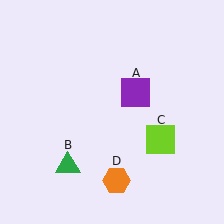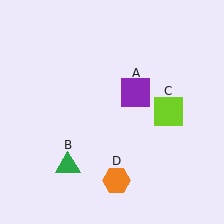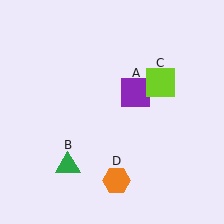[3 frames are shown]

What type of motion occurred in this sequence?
The lime square (object C) rotated counterclockwise around the center of the scene.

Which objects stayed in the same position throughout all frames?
Purple square (object A) and green triangle (object B) and orange hexagon (object D) remained stationary.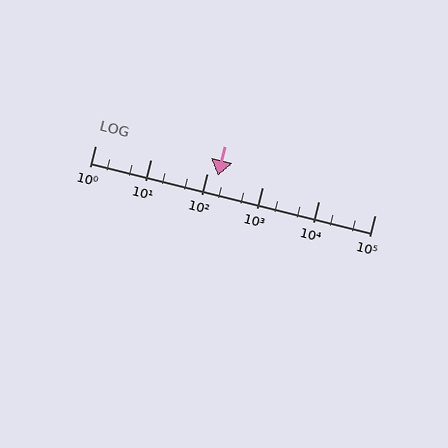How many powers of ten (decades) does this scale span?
The scale spans 5 decades, from 1 to 100000.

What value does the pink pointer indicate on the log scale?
The pointer indicates approximately 160.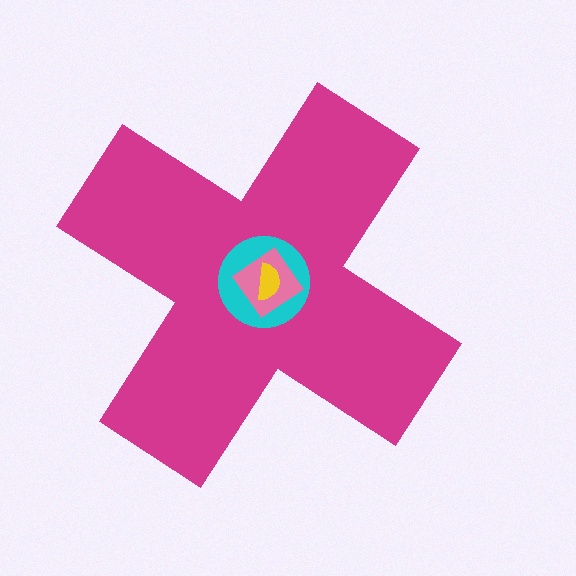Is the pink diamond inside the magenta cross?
Yes.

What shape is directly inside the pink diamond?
The yellow semicircle.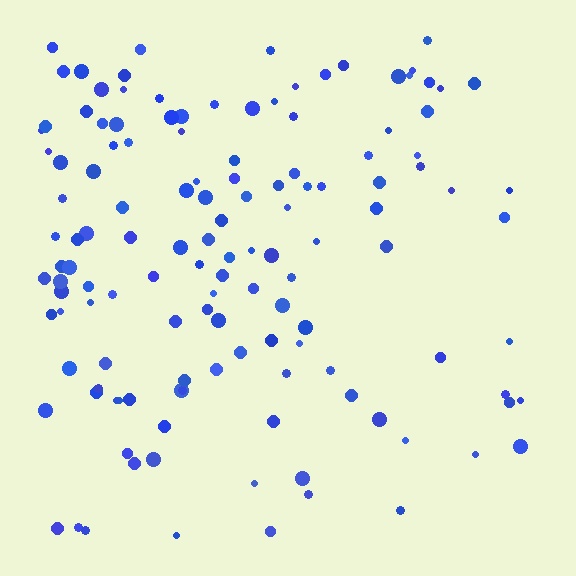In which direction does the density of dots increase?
From right to left, with the left side densest.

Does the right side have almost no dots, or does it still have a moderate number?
Still a moderate number, just noticeably fewer than the left.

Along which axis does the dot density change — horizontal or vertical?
Horizontal.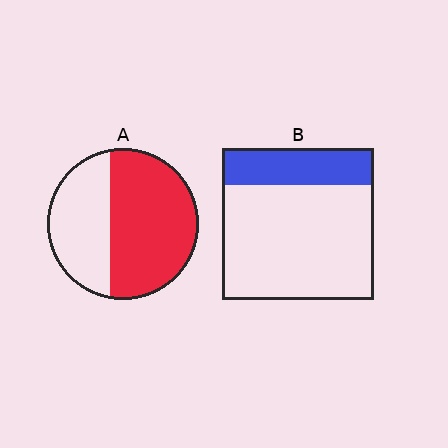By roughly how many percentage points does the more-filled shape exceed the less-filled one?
By roughly 35 percentage points (A over B).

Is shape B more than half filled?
No.